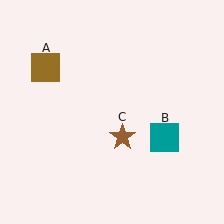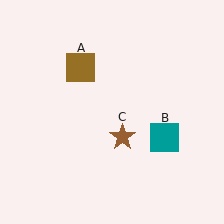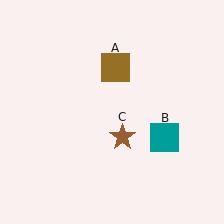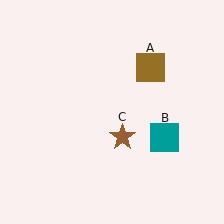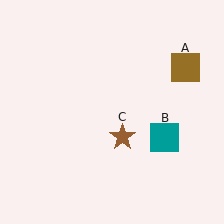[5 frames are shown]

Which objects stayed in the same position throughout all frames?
Teal square (object B) and brown star (object C) remained stationary.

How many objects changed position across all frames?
1 object changed position: brown square (object A).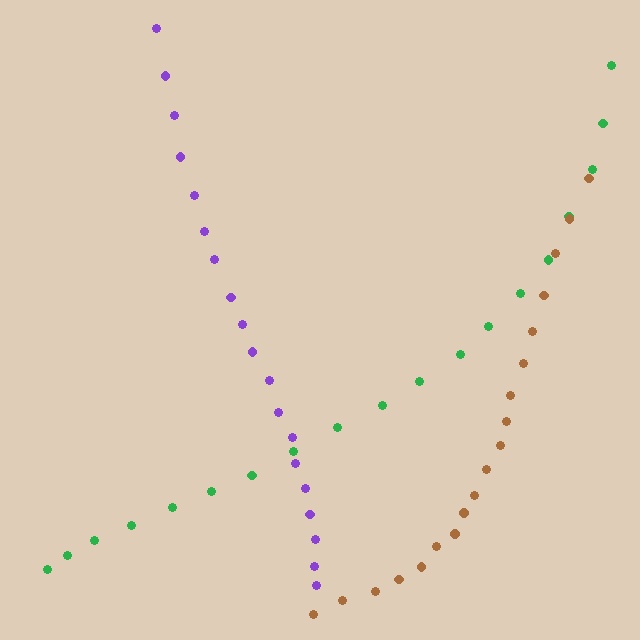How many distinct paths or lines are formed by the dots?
There are 3 distinct paths.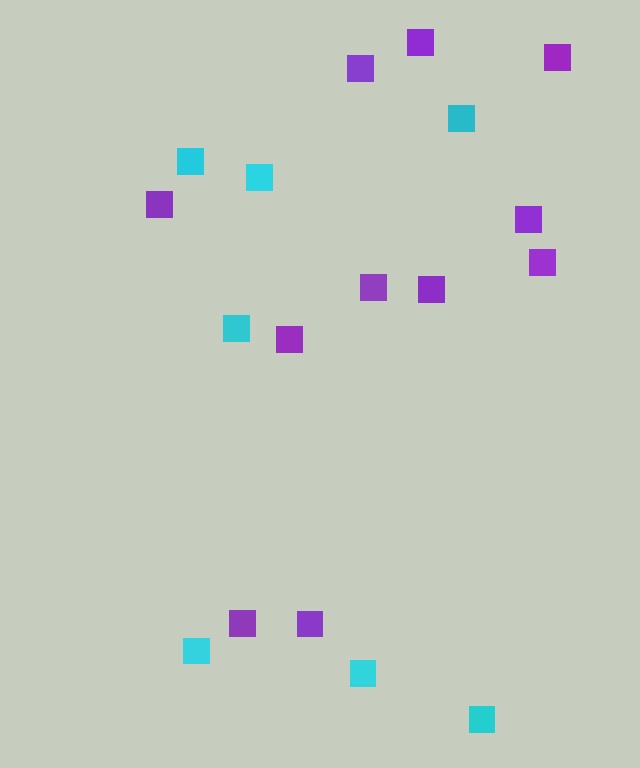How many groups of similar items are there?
There are 2 groups: one group of purple squares (11) and one group of cyan squares (7).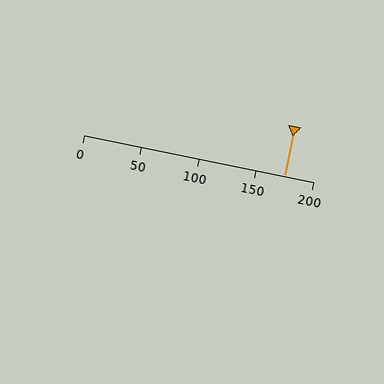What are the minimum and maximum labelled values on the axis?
The axis runs from 0 to 200.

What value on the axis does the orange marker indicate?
The marker indicates approximately 175.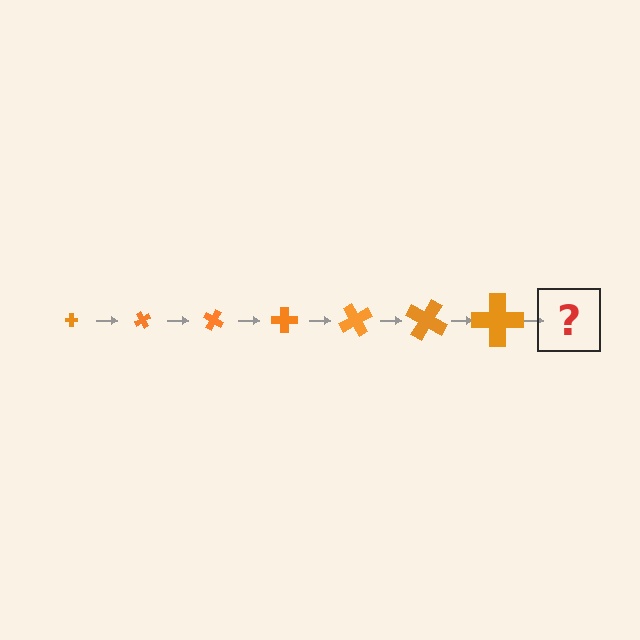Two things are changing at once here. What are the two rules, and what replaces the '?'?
The two rules are that the cross grows larger each step and it rotates 60 degrees each step. The '?' should be a cross, larger than the previous one and rotated 420 degrees from the start.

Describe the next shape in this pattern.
It should be a cross, larger than the previous one and rotated 420 degrees from the start.